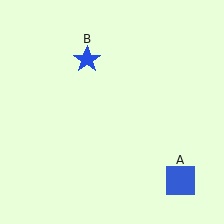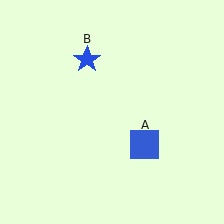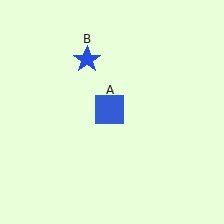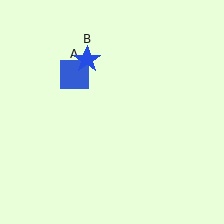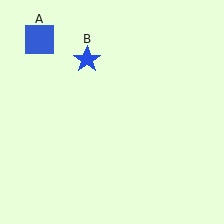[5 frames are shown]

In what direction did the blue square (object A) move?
The blue square (object A) moved up and to the left.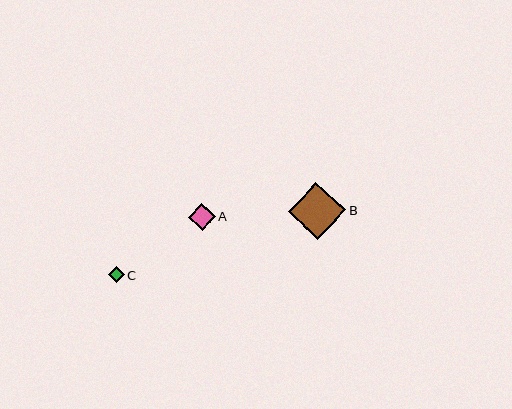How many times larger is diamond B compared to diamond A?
Diamond B is approximately 2.1 times the size of diamond A.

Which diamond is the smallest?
Diamond C is the smallest with a size of approximately 16 pixels.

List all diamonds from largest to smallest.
From largest to smallest: B, A, C.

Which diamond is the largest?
Diamond B is the largest with a size of approximately 57 pixels.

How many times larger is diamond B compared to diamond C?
Diamond B is approximately 3.7 times the size of diamond C.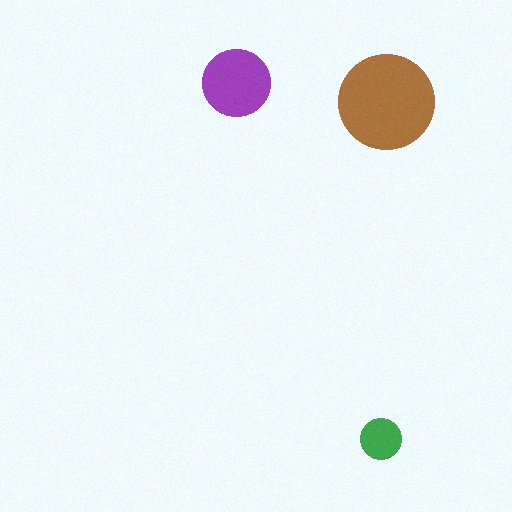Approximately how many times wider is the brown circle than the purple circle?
About 1.5 times wider.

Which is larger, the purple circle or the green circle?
The purple one.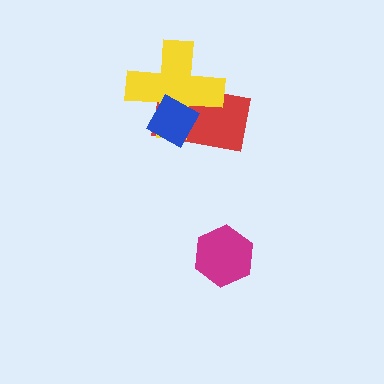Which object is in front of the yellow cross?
The blue diamond is in front of the yellow cross.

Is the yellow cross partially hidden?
Yes, it is partially covered by another shape.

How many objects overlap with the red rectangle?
2 objects overlap with the red rectangle.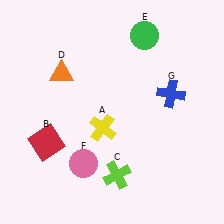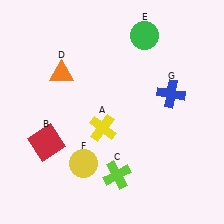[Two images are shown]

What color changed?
The circle (F) changed from pink in Image 1 to yellow in Image 2.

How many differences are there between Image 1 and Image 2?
There is 1 difference between the two images.